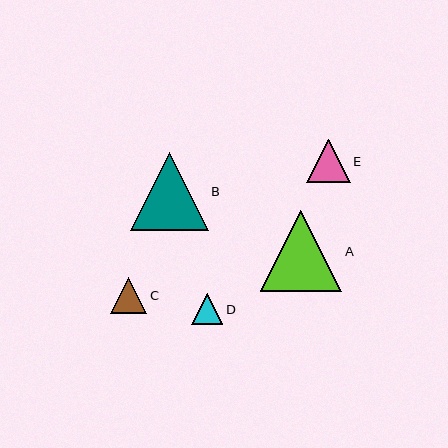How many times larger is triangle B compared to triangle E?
Triangle B is approximately 1.8 times the size of triangle E.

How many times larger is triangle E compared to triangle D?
Triangle E is approximately 1.4 times the size of triangle D.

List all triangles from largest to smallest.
From largest to smallest: A, B, E, C, D.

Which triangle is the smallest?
Triangle D is the smallest with a size of approximately 32 pixels.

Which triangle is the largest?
Triangle A is the largest with a size of approximately 82 pixels.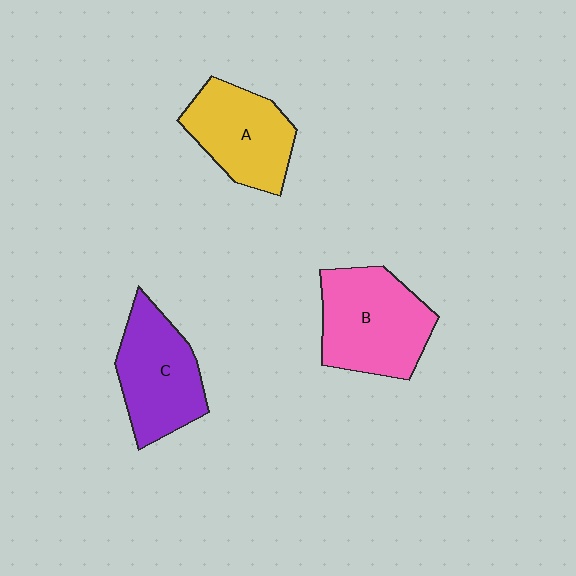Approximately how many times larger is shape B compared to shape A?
Approximately 1.2 times.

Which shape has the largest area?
Shape B (pink).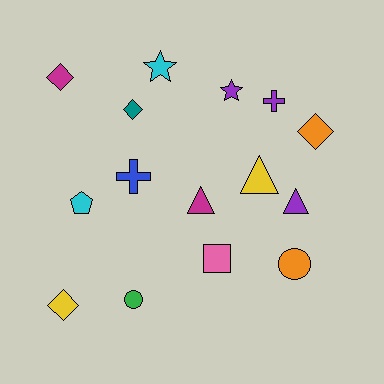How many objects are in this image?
There are 15 objects.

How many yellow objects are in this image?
There are 2 yellow objects.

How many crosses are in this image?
There are 2 crosses.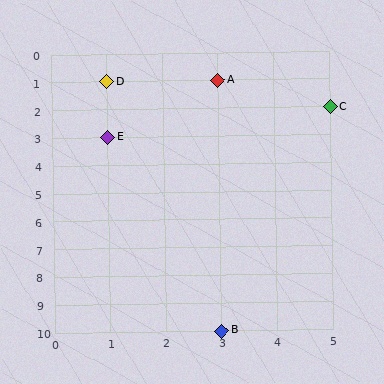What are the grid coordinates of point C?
Point C is at grid coordinates (5, 2).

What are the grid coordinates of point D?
Point D is at grid coordinates (1, 1).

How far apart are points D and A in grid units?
Points D and A are 2 columns apart.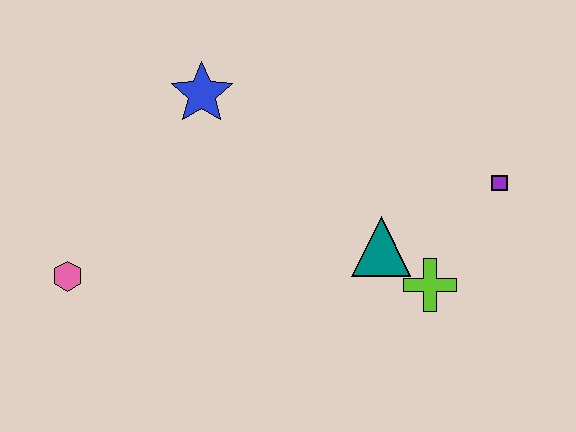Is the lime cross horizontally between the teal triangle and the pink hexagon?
No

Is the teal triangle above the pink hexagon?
Yes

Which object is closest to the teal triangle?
The lime cross is closest to the teal triangle.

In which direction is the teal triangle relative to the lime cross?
The teal triangle is to the left of the lime cross.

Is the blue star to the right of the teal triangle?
No